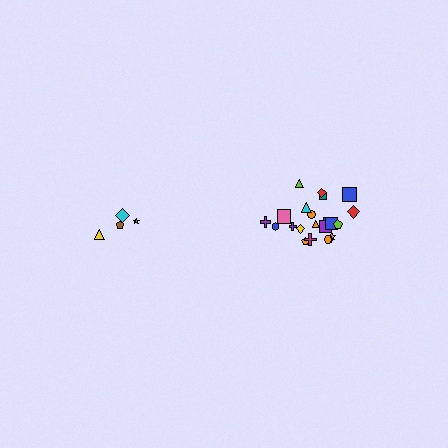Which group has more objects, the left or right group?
The right group.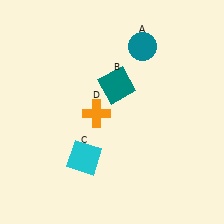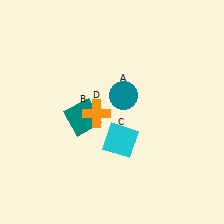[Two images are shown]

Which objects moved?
The objects that moved are: the teal circle (A), the teal square (B), the cyan square (C).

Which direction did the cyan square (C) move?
The cyan square (C) moved right.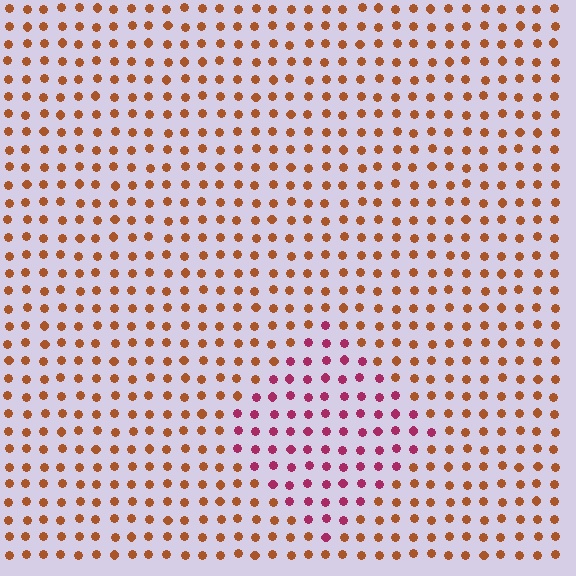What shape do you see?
I see a diamond.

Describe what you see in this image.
The image is filled with small brown elements in a uniform arrangement. A diamond-shaped region is visible where the elements are tinted to a slightly different hue, forming a subtle color boundary.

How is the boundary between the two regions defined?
The boundary is defined purely by a slight shift in hue (about 48 degrees). Spacing, size, and orientation are identical on both sides.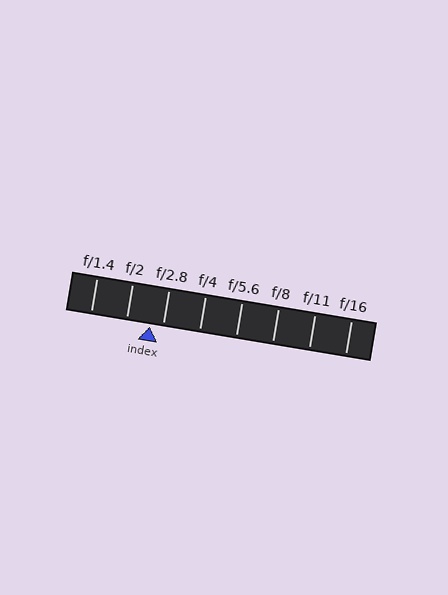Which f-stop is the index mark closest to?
The index mark is closest to f/2.8.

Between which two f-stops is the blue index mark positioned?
The index mark is between f/2 and f/2.8.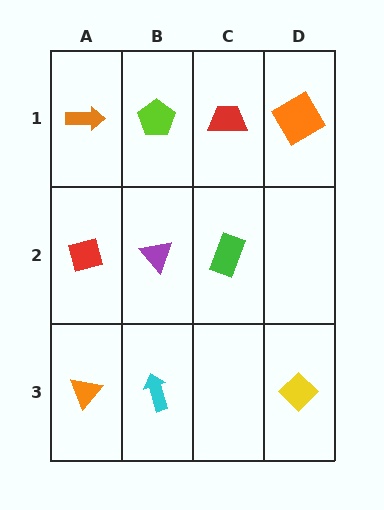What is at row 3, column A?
An orange triangle.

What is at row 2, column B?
A purple triangle.